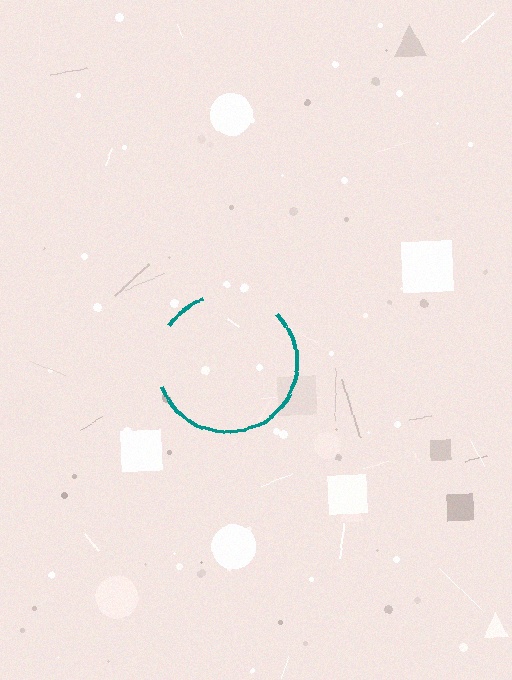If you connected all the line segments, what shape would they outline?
They would outline a circle.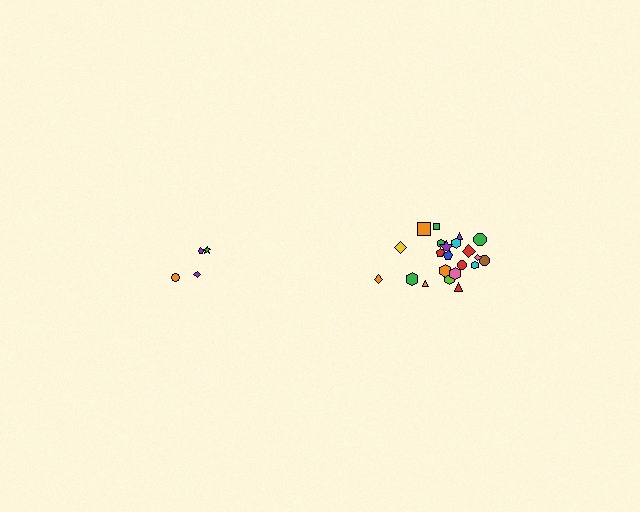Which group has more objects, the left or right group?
The right group.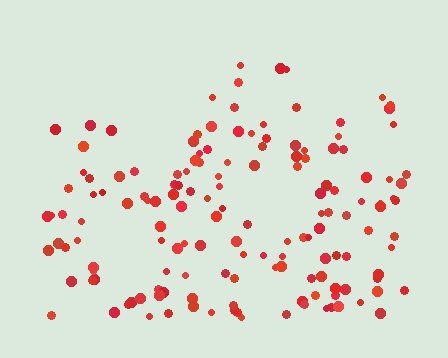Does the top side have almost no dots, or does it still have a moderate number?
Still a moderate number, just noticeably fewer than the bottom.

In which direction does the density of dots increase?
From top to bottom, with the bottom side densest.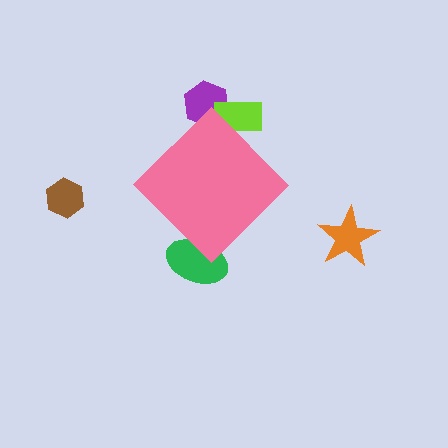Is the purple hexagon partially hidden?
Yes, the purple hexagon is partially hidden behind the pink diamond.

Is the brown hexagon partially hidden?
No, the brown hexagon is fully visible.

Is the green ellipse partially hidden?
Yes, the green ellipse is partially hidden behind the pink diamond.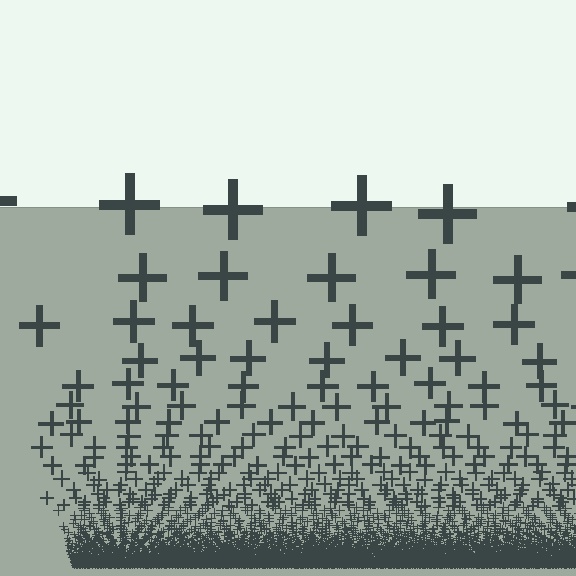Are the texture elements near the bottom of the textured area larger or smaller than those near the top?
Smaller. The gradient is inverted — elements near the bottom are smaller and denser.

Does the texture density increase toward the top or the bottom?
Density increases toward the bottom.